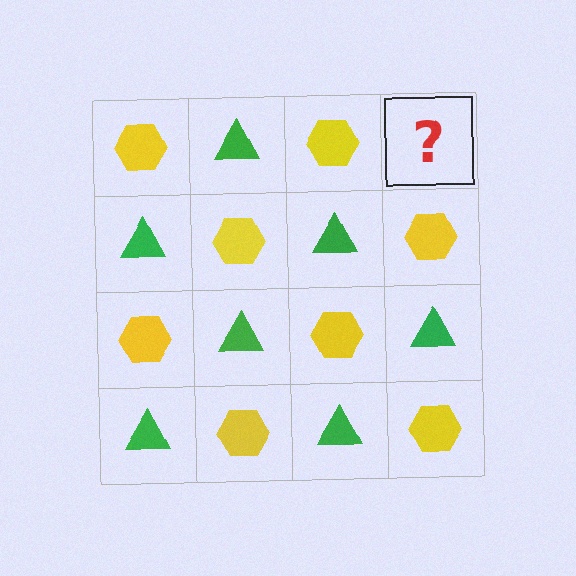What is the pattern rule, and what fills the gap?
The rule is that it alternates yellow hexagon and green triangle in a checkerboard pattern. The gap should be filled with a green triangle.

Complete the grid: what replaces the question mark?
The question mark should be replaced with a green triangle.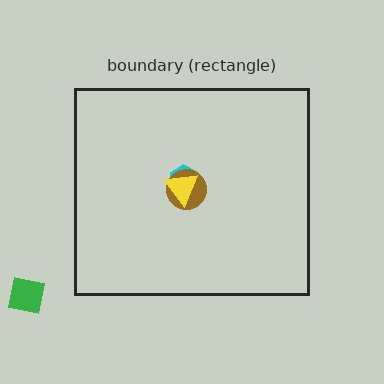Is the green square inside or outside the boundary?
Outside.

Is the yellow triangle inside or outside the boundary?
Inside.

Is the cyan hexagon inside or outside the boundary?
Inside.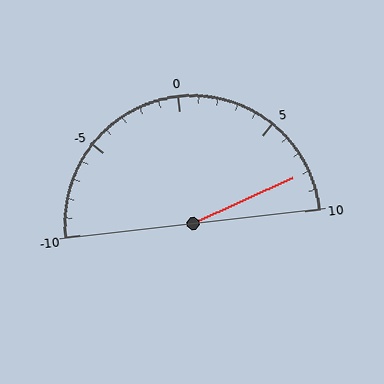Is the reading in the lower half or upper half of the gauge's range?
The reading is in the upper half of the range (-10 to 10).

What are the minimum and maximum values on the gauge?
The gauge ranges from -10 to 10.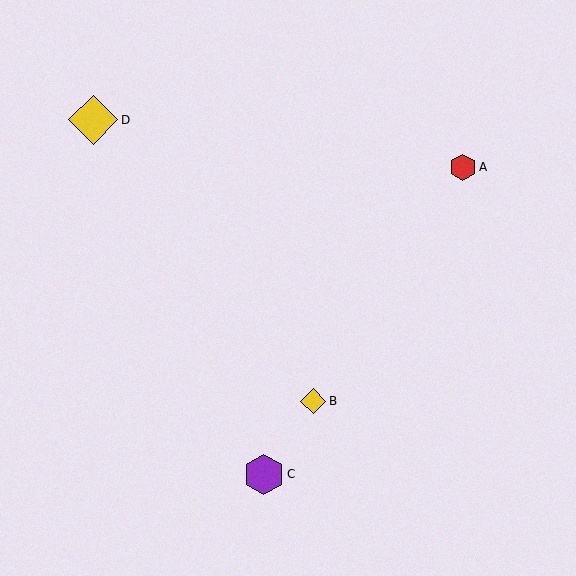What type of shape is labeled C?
Shape C is a purple hexagon.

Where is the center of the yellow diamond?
The center of the yellow diamond is at (93, 120).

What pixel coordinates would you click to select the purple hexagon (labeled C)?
Click at (264, 474) to select the purple hexagon C.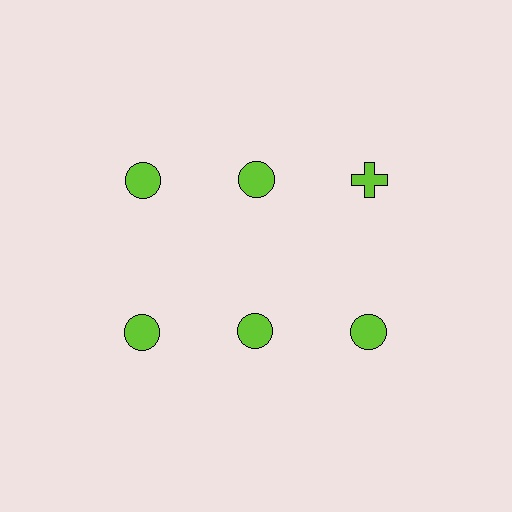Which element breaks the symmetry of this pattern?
The lime cross in the top row, center column breaks the symmetry. All other shapes are lime circles.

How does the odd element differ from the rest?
It has a different shape: cross instead of circle.